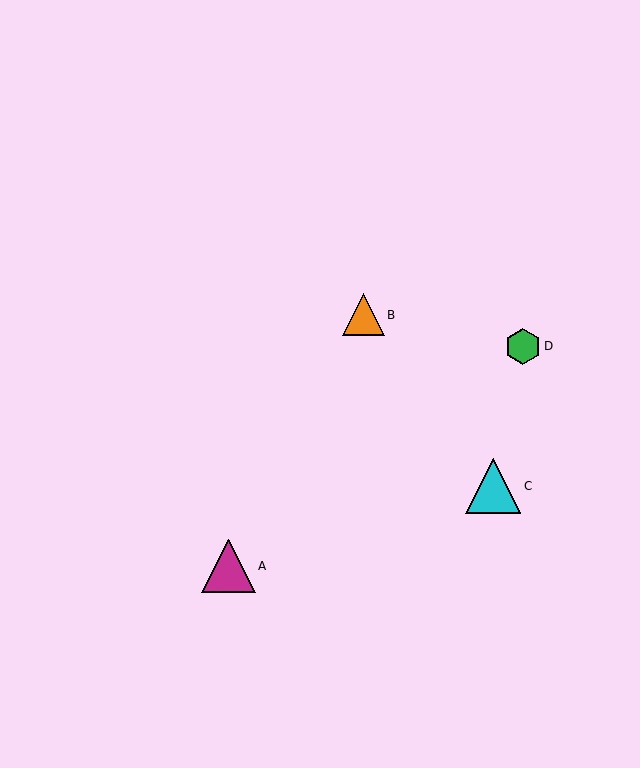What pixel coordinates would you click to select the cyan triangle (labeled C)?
Click at (493, 486) to select the cyan triangle C.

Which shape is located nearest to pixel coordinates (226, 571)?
The magenta triangle (labeled A) at (228, 566) is nearest to that location.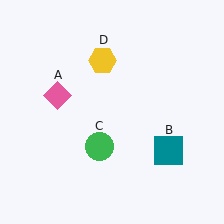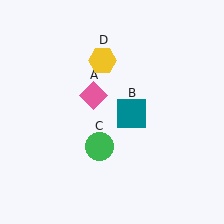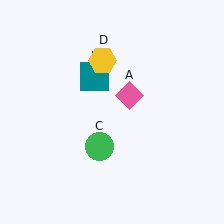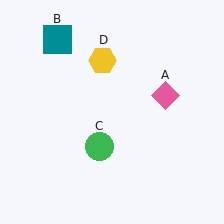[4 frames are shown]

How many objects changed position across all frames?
2 objects changed position: pink diamond (object A), teal square (object B).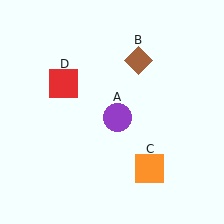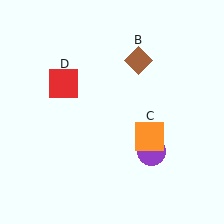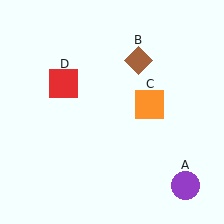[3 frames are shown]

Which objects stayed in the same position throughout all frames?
Brown diamond (object B) and red square (object D) remained stationary.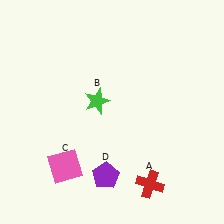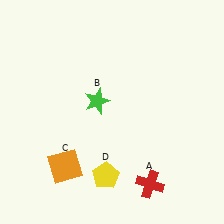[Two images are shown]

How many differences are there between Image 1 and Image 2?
There are 2 differences between the two images.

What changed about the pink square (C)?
In Image 1, C is pink. In Image 2, it changed to orange.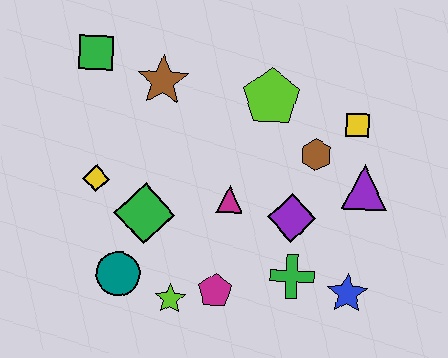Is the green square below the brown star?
No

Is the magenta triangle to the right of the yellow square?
No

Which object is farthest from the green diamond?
The yellow square is farthest from the green diamond.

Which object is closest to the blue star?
The green cross is closest to the blue star.